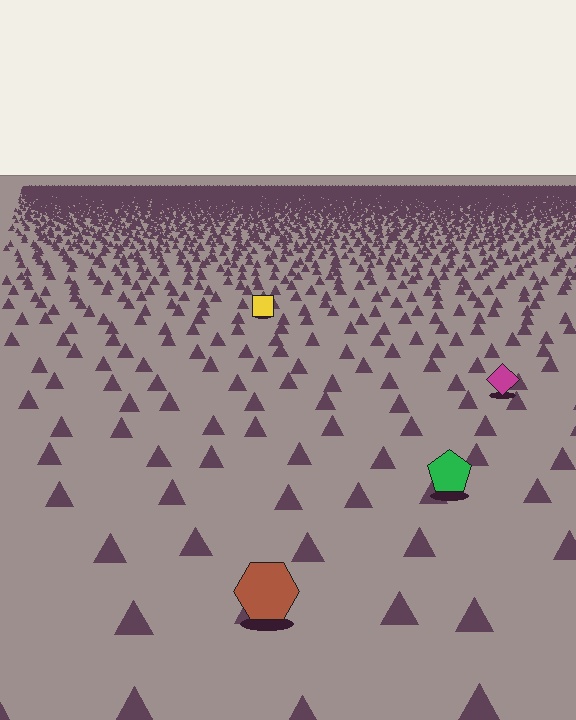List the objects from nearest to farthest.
From nearest to farthest: the brown hexagon, the green pentagon, the magenta diamond, the yellow square.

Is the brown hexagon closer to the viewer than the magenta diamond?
Yes. The brown hexagon is closer — you can tell from the texture gradient: the ground texture is coarser near it.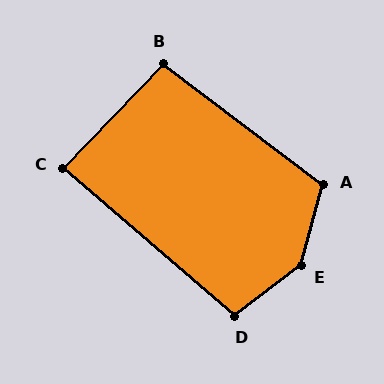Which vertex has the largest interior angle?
E, at approximately 143 degrees.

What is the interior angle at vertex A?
Approximately 112 degrees (obtuse).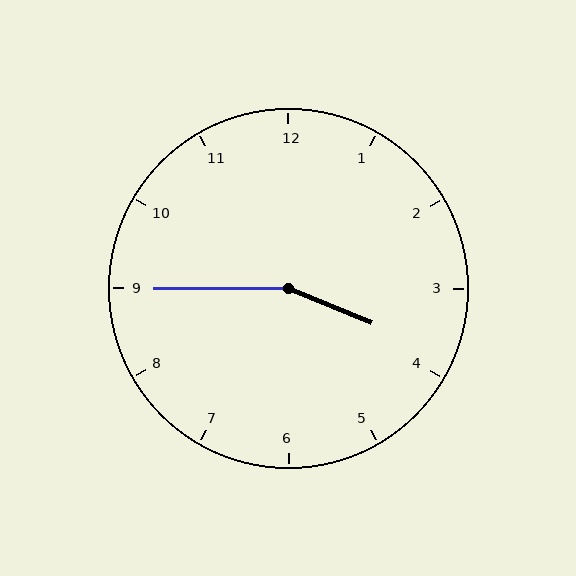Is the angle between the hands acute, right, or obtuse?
It is obtuse.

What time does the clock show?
3:45.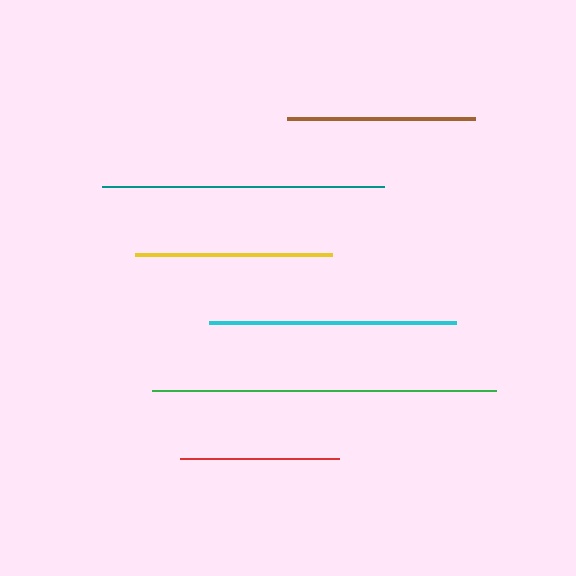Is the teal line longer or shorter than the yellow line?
The teal line is longer than the yellow line.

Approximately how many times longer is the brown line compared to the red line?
The brown line is approximately 1.2 times the length of the red line.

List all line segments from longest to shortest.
From longest to shortest: green, teal, cyan, yellow, brown, red.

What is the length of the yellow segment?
The yellow segment is approximately 198 pixels long.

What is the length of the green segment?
The green segment is approximately 344 pixels long.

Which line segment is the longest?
The green line is the longest at approximately 344 pixels.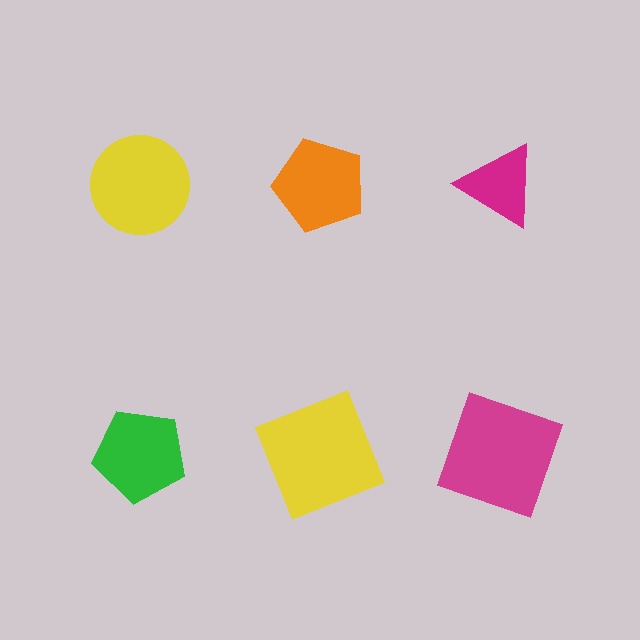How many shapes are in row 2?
3 shapes.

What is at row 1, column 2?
An orange pentagon.